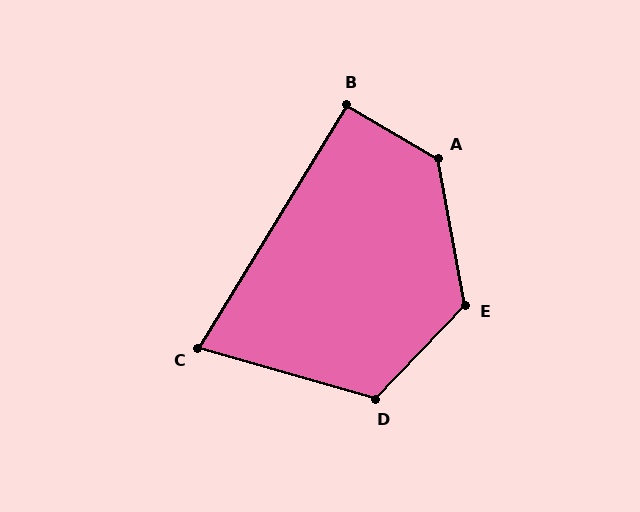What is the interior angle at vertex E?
Approximately 126 degrees (obtuse).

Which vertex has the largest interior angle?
A, at approximately 131 degrees.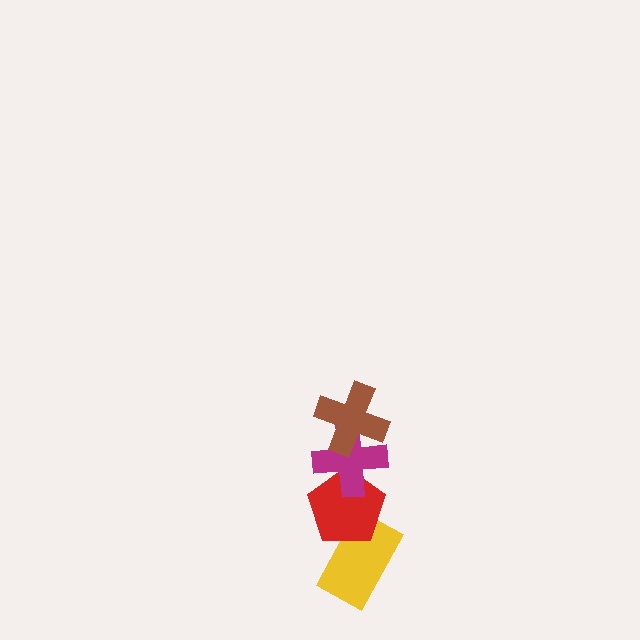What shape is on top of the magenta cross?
The brown cross is on top of the magenta cross.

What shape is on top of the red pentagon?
The magenta cross is on top of the red pentagon.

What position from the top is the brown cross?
The brown cross is 1st from the top.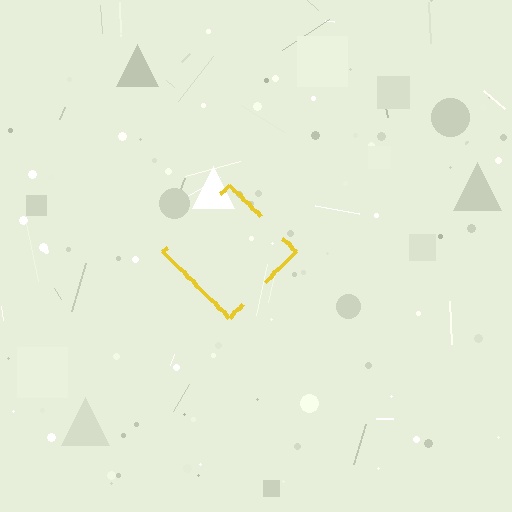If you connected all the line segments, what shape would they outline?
They would outline a diamond.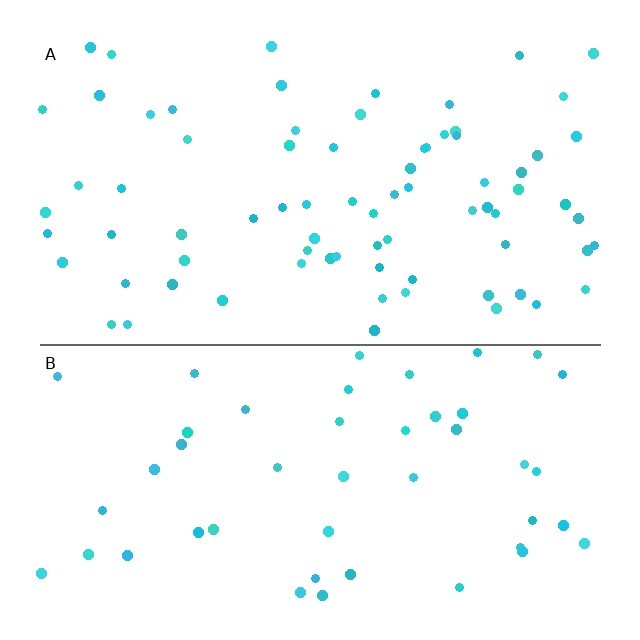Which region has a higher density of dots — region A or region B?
A (the top).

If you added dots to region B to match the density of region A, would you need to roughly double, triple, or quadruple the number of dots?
Approximately double.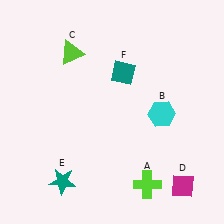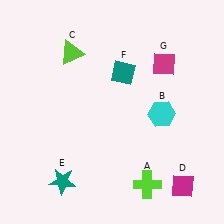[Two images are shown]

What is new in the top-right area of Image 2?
A magenta diamond (G) was added in the top-right area of Image 2.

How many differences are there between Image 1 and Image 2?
There is 1 difference between the two images.